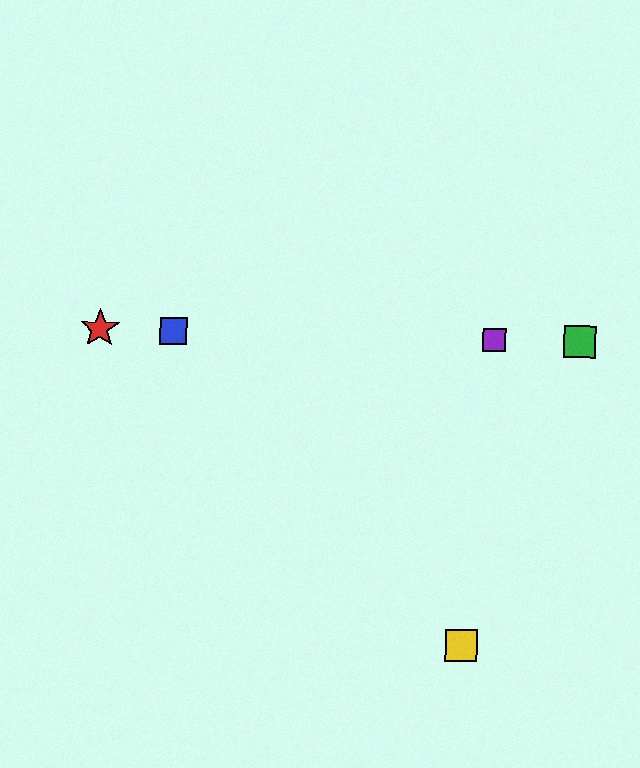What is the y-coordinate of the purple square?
The purple square is at y≈340.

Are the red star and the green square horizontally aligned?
Yes, both are at y≈329.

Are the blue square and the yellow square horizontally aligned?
No, the blue square is at y≈331 and the yellow square is at y≈646.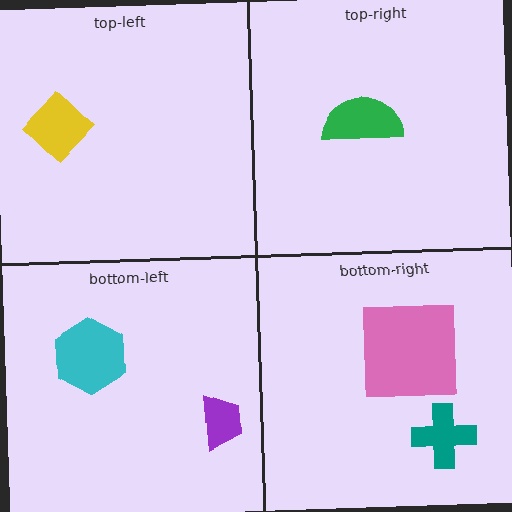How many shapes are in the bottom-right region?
2.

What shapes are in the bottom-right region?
The teal cross, the pink square.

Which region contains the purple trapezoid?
The bottom-left region.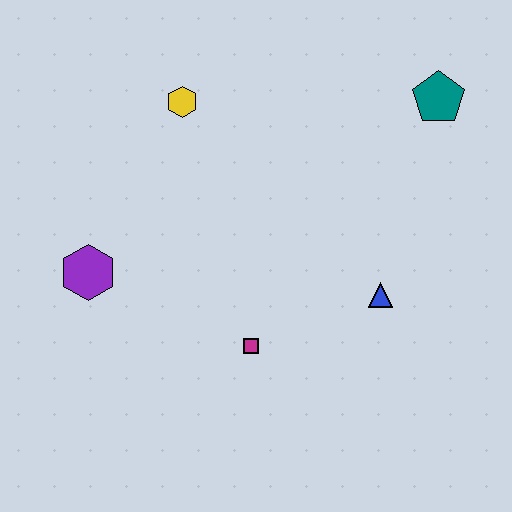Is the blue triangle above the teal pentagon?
No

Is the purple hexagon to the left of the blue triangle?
Yes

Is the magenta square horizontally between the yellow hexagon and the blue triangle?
Yes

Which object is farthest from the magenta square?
The teal pentagon is farthest from the magenta square.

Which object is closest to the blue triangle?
The magenta square is closest to the blue triangle.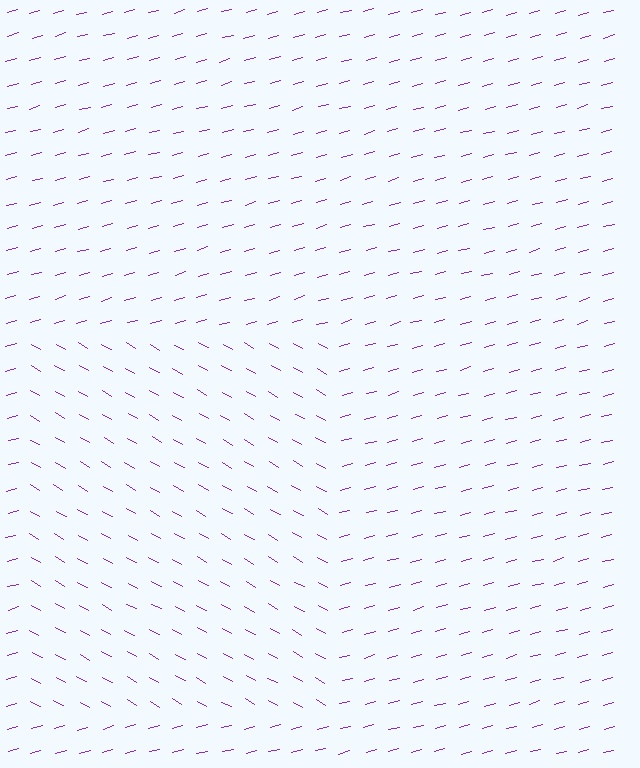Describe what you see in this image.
The image is filled with small purple line segments. A rectangle region in the image has lines oriented differently from the surrounding lines, creating a visible texture boundary.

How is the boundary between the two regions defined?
The boundary is defined purely by a change in line orientation (approximately 45 degrees difference). All lines are the same color and thickness.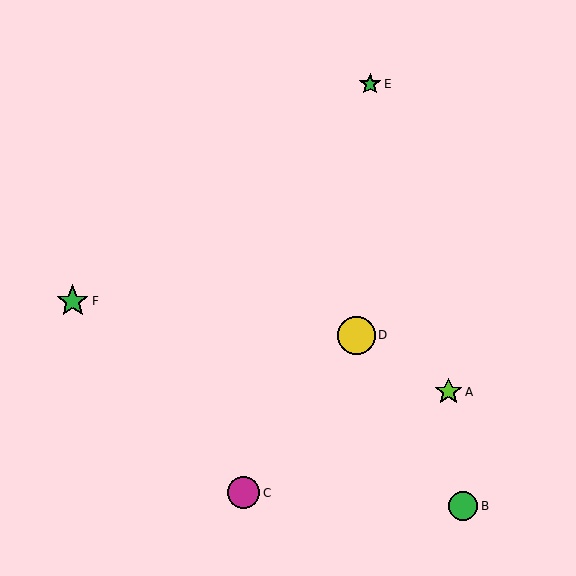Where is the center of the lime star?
The center of the lime star is at (449, 392).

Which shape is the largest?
The yellow circle (labeled D) is the largest.